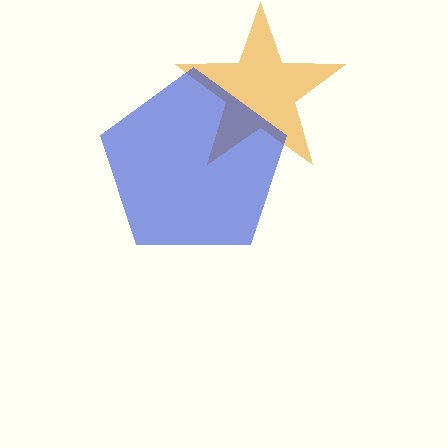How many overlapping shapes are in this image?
There are 2 overlapping shapes in the image.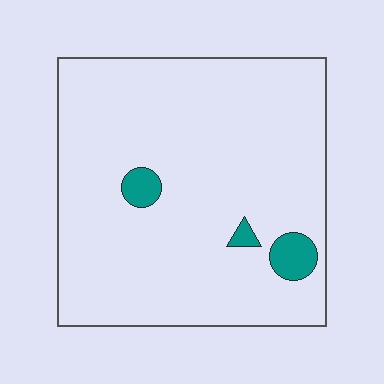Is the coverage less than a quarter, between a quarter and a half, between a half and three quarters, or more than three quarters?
Less than a quarter.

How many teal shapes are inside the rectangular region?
3.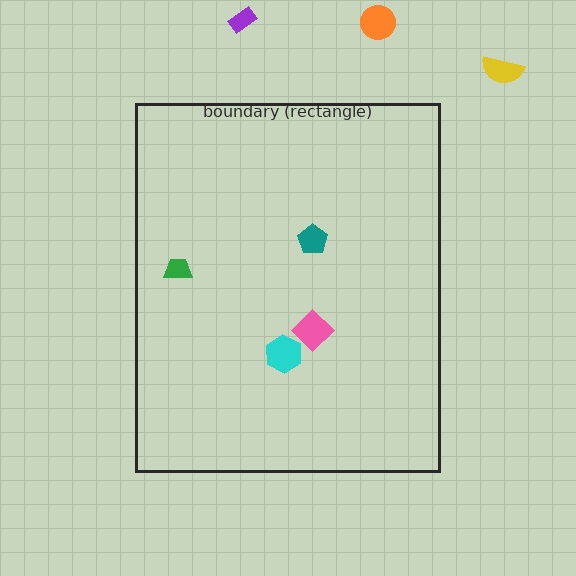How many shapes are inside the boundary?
4 inside, 3 outside.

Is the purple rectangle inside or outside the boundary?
Outside.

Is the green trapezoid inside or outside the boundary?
Inside.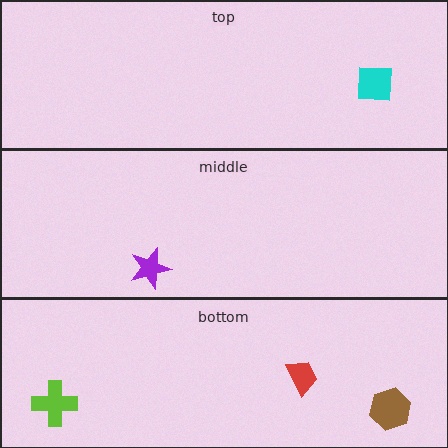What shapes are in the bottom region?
The lime cross, the red trapezoid, the brown hexagon.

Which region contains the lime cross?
The bottom region.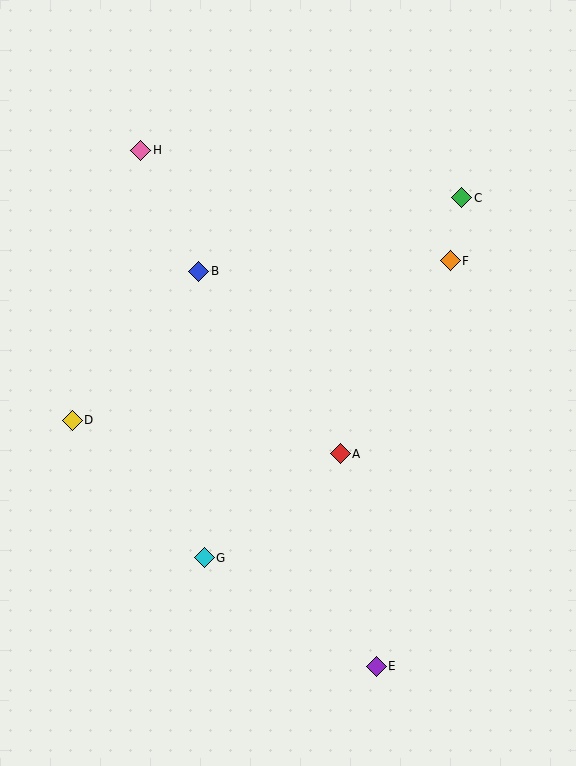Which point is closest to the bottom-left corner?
Point G is closest to the bottom-left corner.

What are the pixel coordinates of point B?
Point B is at (199, 271).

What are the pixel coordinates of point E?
Point E is at (376, 666).